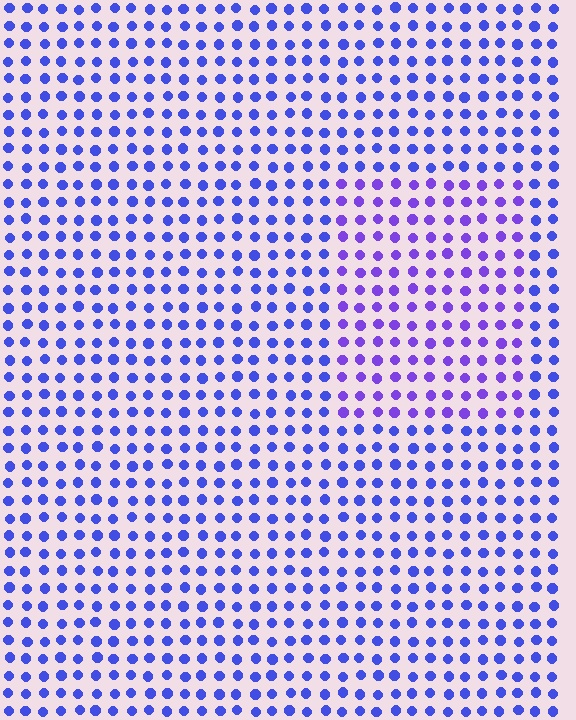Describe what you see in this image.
The image is filled with small blue elements in a uniform arrangement. A rectangle-shaped region is visible where the elements are tinted to a slightly different hue, forming a subtle color boundary.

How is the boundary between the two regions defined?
The boundary is defined purely by a slight shift in hue (about 28 degrees). Spacing, size, and orientation are identical on both sides.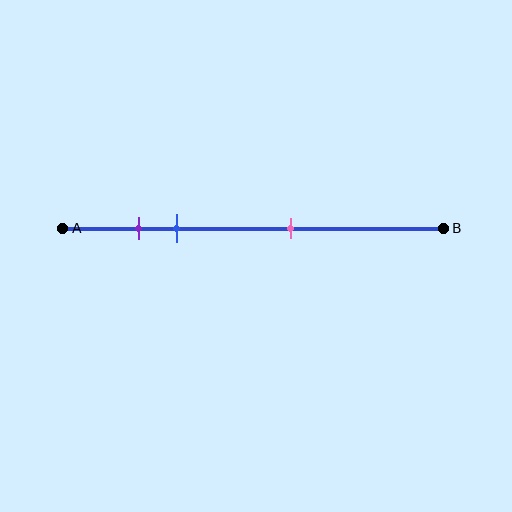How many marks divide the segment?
There are 3 marks dividing the segment.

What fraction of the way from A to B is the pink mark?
The pink mark is approximately 60% (0.6) of the way from A to B.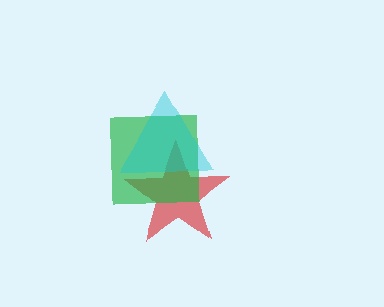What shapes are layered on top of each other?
The layered shapes are: a red star, a green square, a cyan triangle.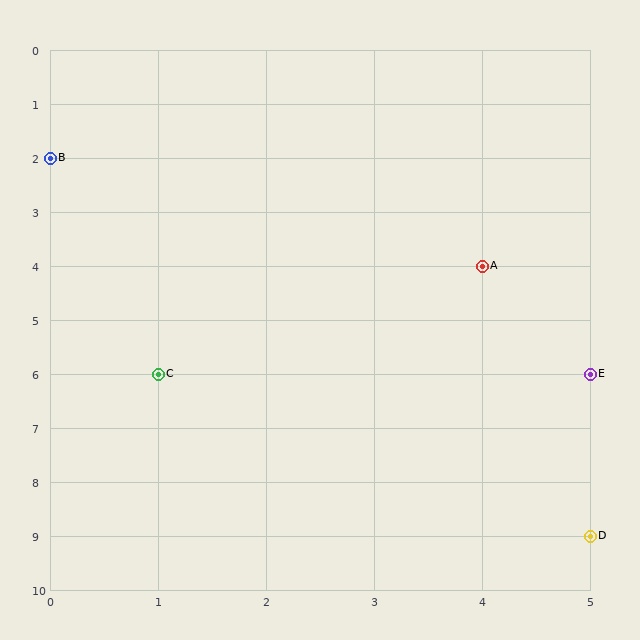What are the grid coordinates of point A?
Point A is at grid coordinates (4, 4).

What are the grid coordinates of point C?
Point C is at grid coordinates (1, 6).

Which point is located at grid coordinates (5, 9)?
Point D is at (5, 9).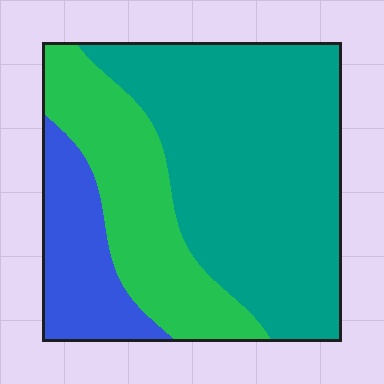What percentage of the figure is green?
Green takes up about one quarter (1/4) of the figure.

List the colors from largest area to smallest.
From largest to smallest: teal, green, blue.